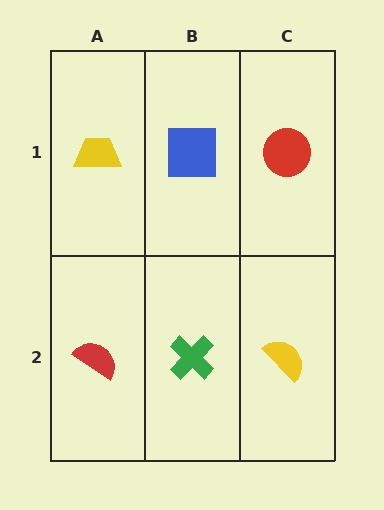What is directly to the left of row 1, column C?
A blue square.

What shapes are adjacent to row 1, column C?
A yellow semicircle (row 2, column C), a blue square (row 1, column B).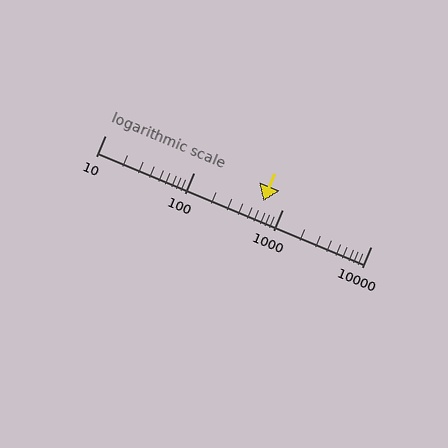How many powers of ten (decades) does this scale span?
The scale spans 3 decades, from 10 to 10000.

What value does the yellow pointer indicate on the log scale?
The pointer indicates approximately 610.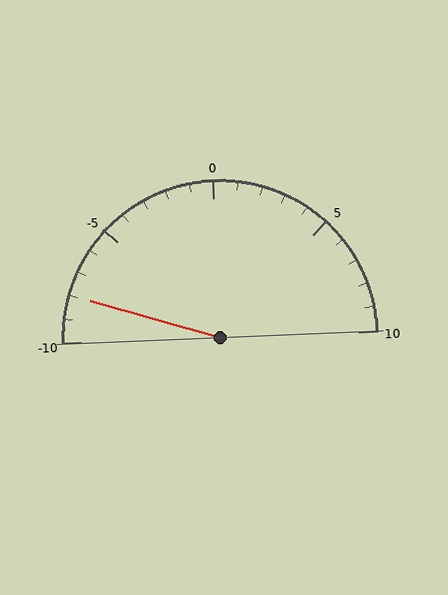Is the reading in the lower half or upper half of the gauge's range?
The reading is in the lower half of the range (-10 to 10).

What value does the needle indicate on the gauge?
The needle indicates approximately -8.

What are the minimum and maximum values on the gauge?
The gauge ranges from -10 to 10.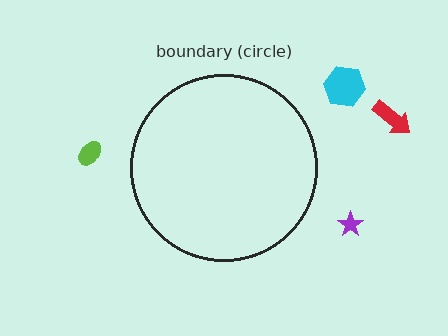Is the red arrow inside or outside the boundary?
Outside.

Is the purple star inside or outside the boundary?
Outside.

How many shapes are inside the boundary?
0 inside, 4 outside.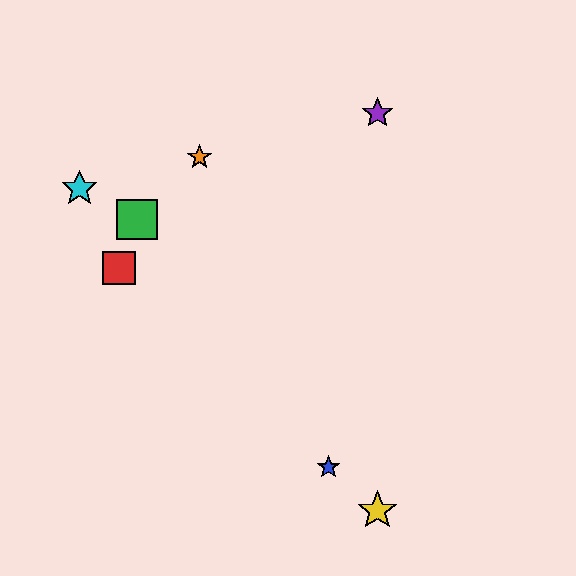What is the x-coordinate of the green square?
The green square is at x≈137.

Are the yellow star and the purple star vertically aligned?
Yes, both are at x≈377.